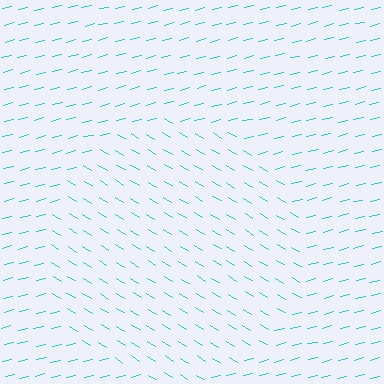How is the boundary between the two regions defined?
The boundary is defined purely by a change in line orientation (approximately 45 degrees difference). All lines are the same color and thickness.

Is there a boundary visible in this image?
Yes, there is a texture boundary formed by a change in line orientation.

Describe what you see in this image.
The image is filled with small cyan line segments. A circle region in the image has lines oriented differently from the surrounding lines, creating a visible texture boundary.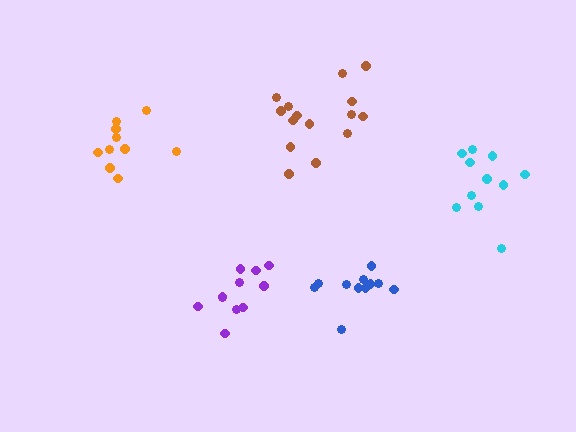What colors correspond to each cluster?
The clusters are colored: purple, blue, brown, orange, cyan.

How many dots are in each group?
Group 1: 11 dots, Group 2: 11 dots, Group 3: 15 dots, Group 4: 10 dots, Group 5: 11 dots (58 total).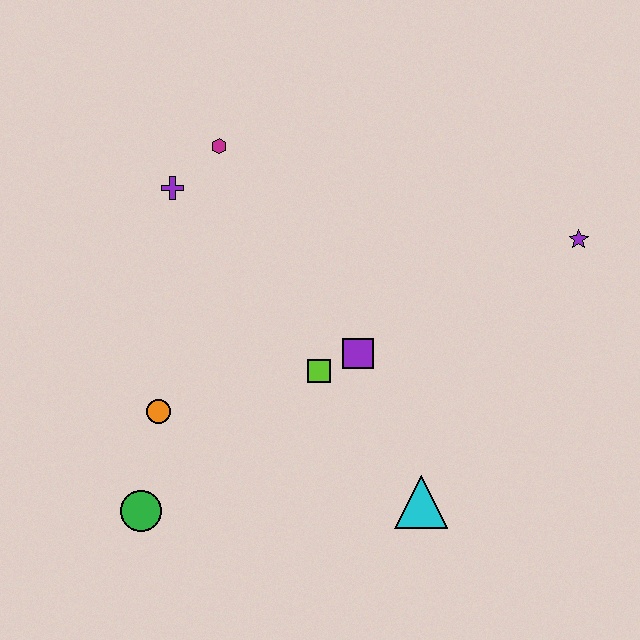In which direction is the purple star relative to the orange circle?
The purple star is to the right of the orange circle.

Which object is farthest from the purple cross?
The purple star is farthest from the purple cross.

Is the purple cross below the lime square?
No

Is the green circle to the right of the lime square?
No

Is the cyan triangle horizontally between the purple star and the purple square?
Yes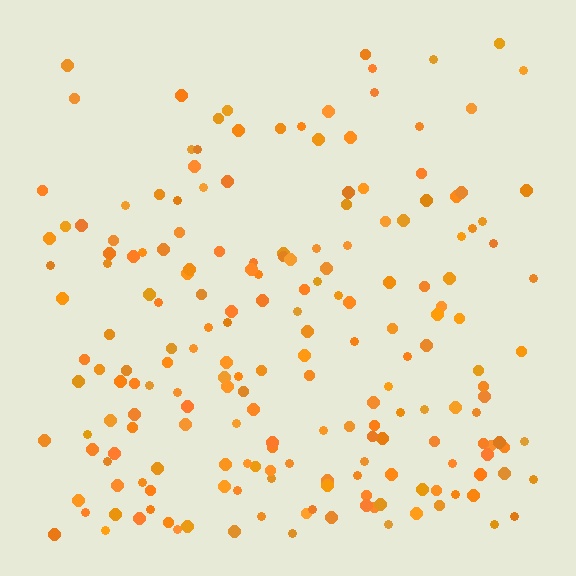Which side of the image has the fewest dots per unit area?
The top.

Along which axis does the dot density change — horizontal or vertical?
Vertical.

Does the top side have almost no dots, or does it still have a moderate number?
Still a moderate number, just noticeably fewer than the bottom.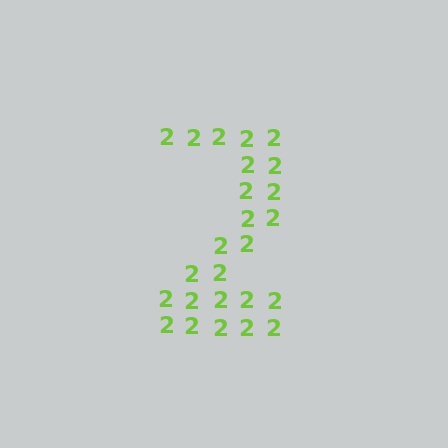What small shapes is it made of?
It is made of small digit 2's.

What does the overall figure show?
The overall figure shows the digit 2.